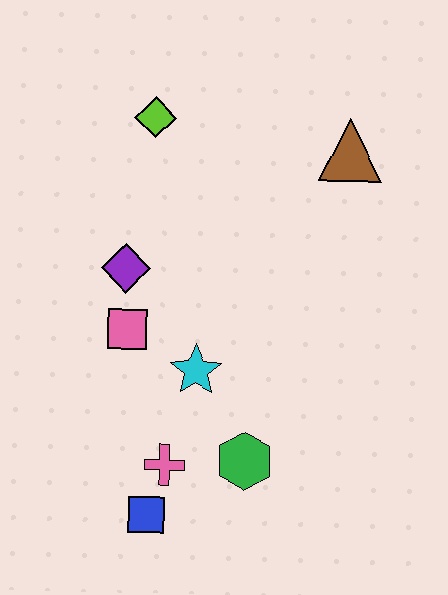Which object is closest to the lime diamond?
The purple diamond is closest to the lime diamond.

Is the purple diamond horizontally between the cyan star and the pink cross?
No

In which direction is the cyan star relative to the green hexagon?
The cyan star is above the green hexagon.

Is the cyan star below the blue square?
No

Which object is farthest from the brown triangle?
The blue square is farthest from the brown triangle.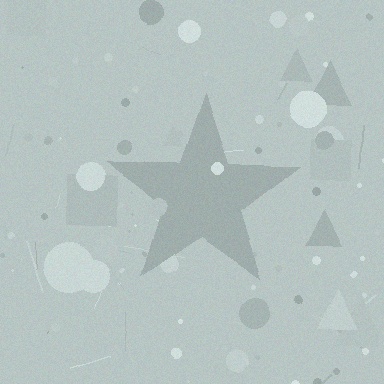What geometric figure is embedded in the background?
A star is embedded in the background.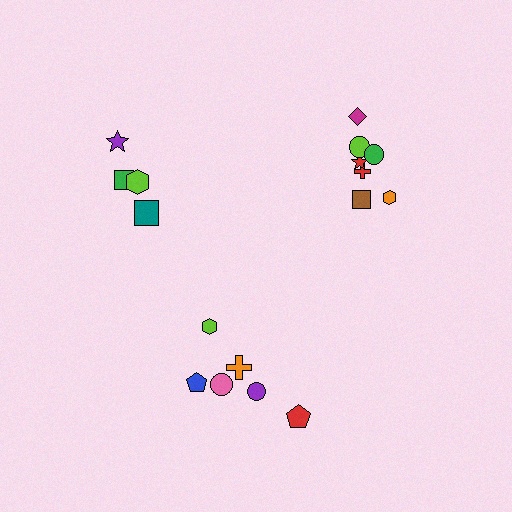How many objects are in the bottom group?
There are 6 objects.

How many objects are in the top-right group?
There are 7 objects.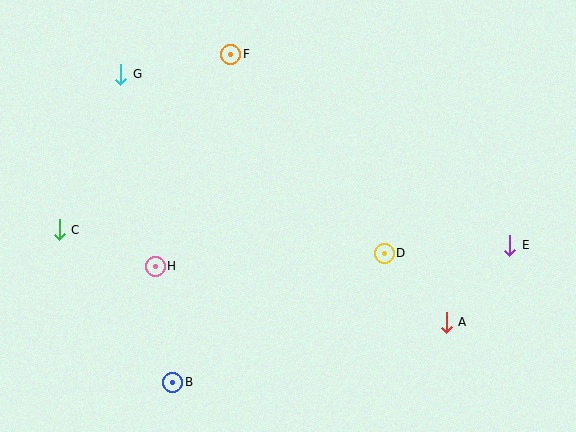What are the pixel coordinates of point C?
Point C is at (59, 230).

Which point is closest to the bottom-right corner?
Point A is closest to the bottom-right corner.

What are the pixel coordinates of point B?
Point B is at (173, 382).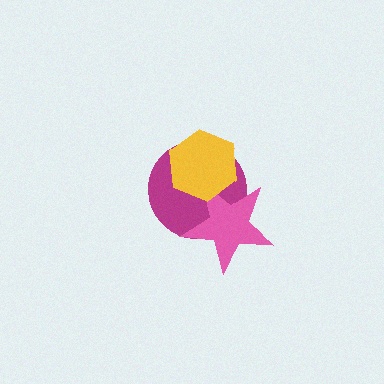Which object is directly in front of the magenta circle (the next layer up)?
The pink star is directly in front of the magenta circle.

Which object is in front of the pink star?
The yellow hexagon is in front of the pink star.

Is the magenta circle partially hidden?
Yes, it is partially covered by another shape.